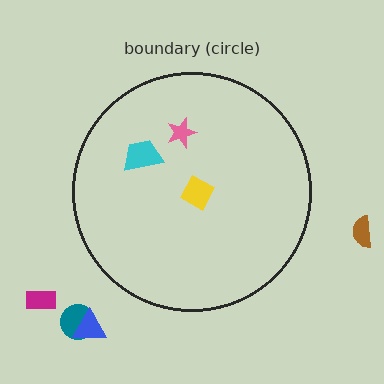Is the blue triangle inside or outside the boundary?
Outside.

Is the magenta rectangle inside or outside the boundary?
Outside.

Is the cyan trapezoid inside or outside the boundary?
Inside.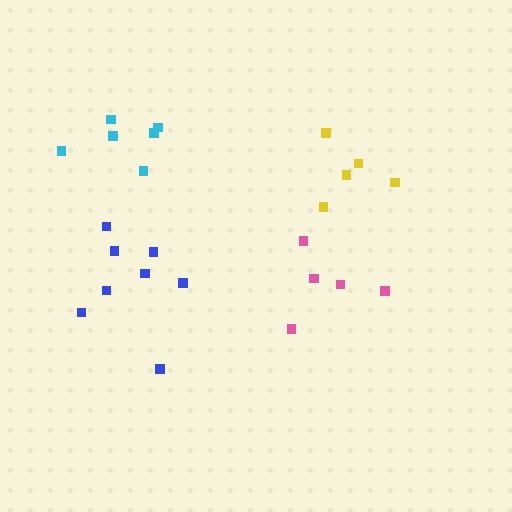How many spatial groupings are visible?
There are 4 spatial groupings.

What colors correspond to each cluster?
The clusters are colored: blue, yellow, pink, cyan.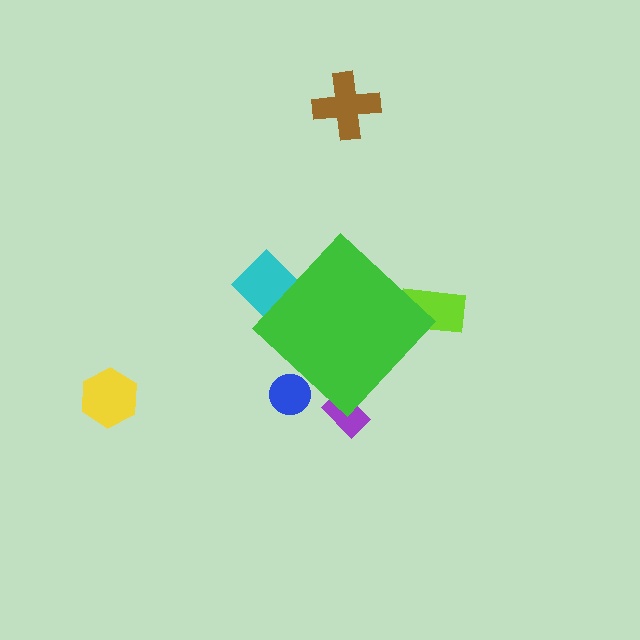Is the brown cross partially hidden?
No, the brown cross is fully visible.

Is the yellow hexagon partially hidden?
No, the yellow hexagon is fully visible.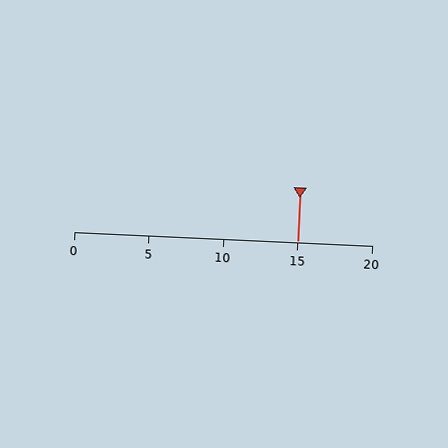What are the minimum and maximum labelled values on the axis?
The axis runs from 0 to 20.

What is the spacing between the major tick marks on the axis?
The major ticks are spaced 5 apart.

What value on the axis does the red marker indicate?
The marker indicates approximately 15.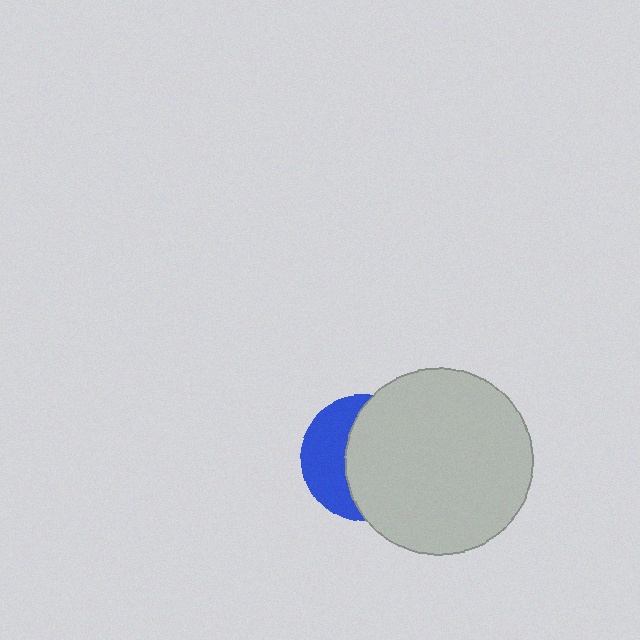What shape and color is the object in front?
The object in front is a light gray circle.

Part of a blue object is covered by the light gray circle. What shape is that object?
It is a circle.